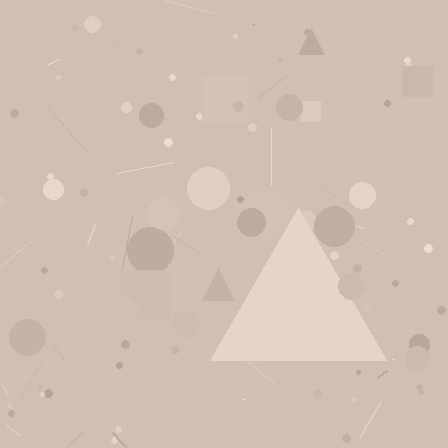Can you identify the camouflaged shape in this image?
The camouflaged shape is a triangle.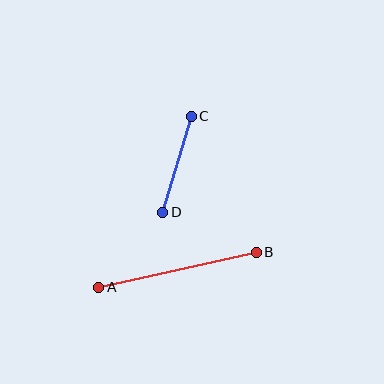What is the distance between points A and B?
The distance is approximately 161 pixels.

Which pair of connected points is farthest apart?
Points A and B are farthest apart.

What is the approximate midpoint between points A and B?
The midpoint is at approximately (177, 270) pixels.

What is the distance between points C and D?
The distance is approximately 100 pixels.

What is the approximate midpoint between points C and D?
The midpoint is at approximately (177, 164) pixels.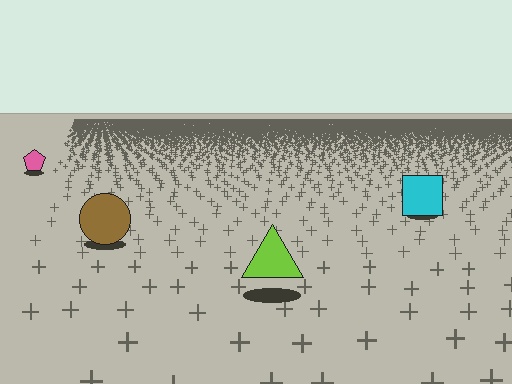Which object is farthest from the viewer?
The pink pentagon is farthest from the viewer. It appears smaller and the ground texture around it is denser.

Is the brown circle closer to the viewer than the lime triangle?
No. The lime triangle is closer — you can tell from the texture gradient: the ground texture is coarser near it.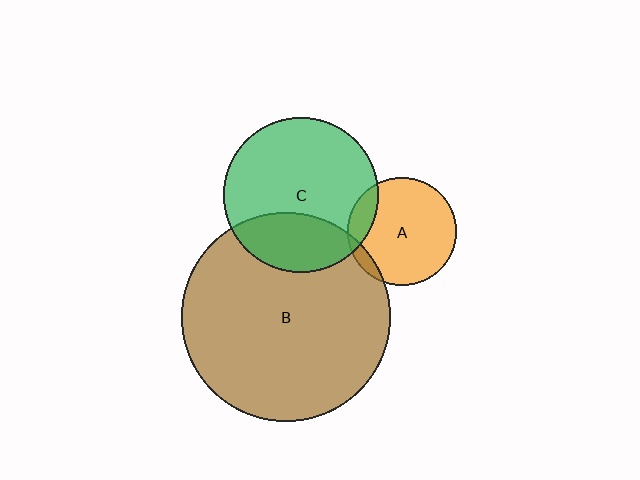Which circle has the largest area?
Circle B (brown).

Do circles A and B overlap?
Yes.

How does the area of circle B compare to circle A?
Approximately 3.7 times.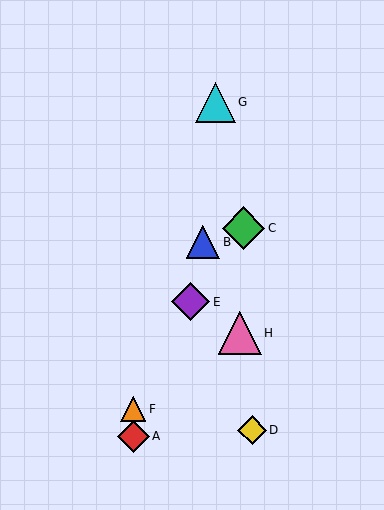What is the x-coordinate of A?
Object A is at x≈133.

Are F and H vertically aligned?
No, F is at x≈133 and H is at x≈240.